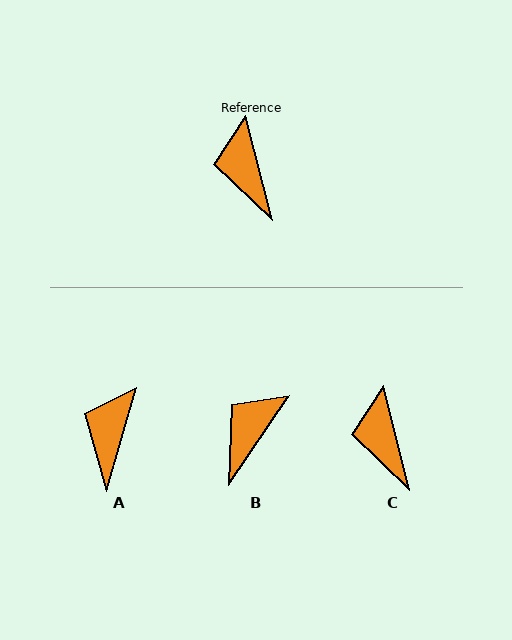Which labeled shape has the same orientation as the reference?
C.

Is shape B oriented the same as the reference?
No, it is off by about 48 degrees.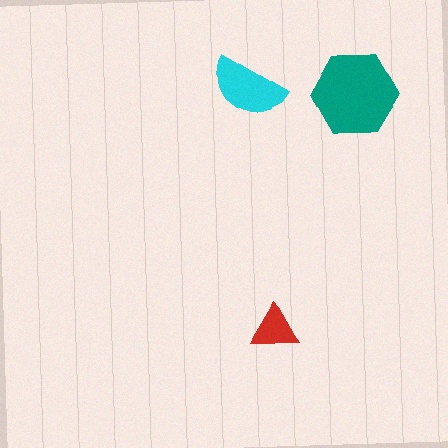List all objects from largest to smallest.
The teal hexagon, the cyan semicircle, the red triangle.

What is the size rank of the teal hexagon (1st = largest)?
1st.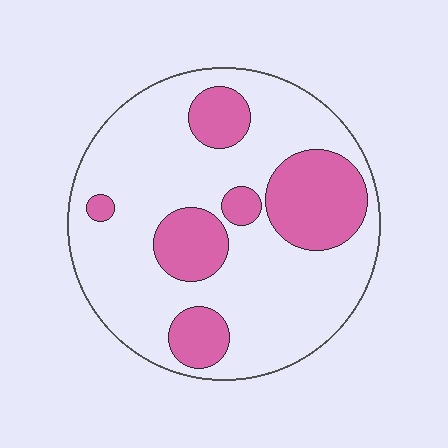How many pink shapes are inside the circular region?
6.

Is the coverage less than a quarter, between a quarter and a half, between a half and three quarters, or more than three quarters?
Between a quarter and a half.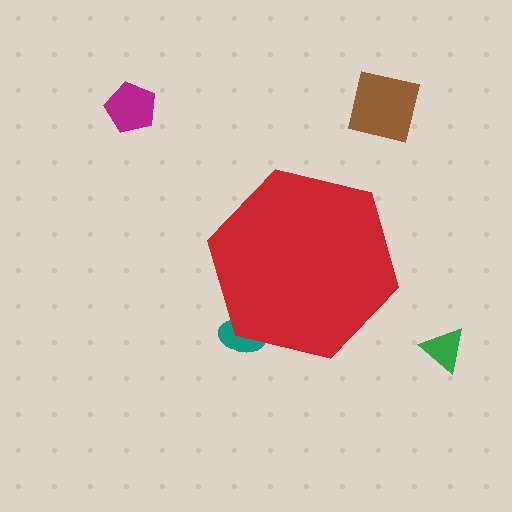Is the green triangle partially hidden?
No, the green triangle is fully visible.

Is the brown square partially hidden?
No, the brown square is fully visible.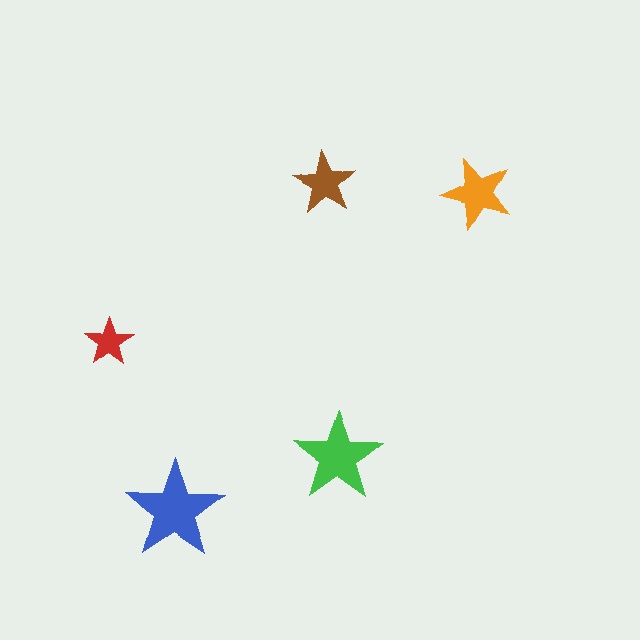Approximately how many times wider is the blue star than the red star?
About 2 times wider.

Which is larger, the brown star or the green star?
The green one.